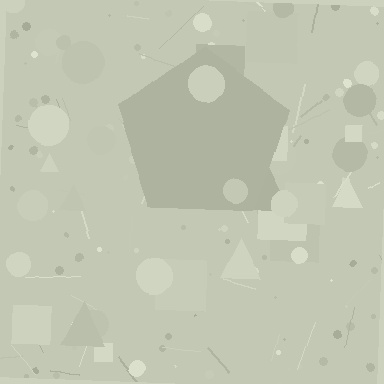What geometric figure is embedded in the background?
A pentagon is embedded in the background.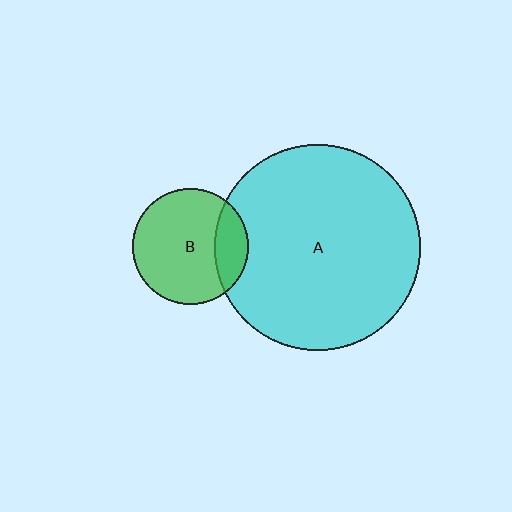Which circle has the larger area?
Circle A (cyan).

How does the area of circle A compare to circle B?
Approximately 3.2 times.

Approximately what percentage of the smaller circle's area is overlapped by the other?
Approximately 20%.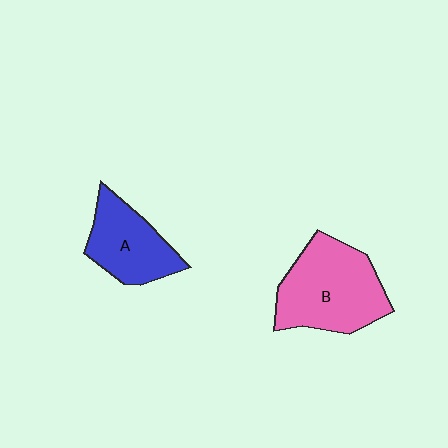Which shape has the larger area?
Shape B (pink).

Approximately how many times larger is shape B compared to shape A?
Approximately 1.4 times.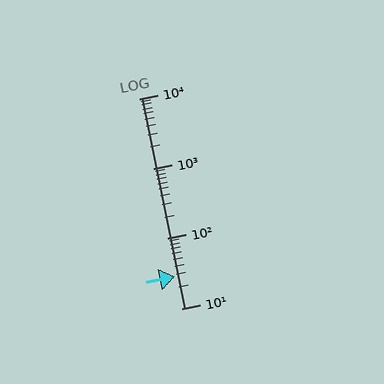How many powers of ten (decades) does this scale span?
The scale spans 3 decades, from 10 to 10000.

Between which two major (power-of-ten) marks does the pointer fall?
The pointer is between 10 and 100.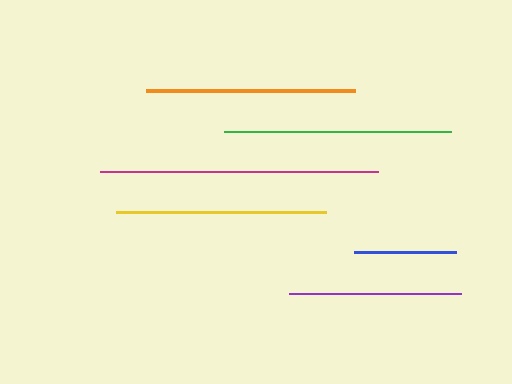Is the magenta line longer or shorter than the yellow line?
The magenta line is longer than the yellow line.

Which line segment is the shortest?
The blue line is the shortest at approximately 102 pixels.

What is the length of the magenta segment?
The magenta segment is approximately 278 pixels long.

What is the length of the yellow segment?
The yellow segment is approximately 210 pixels long.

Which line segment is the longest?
The magenta line is the longest at approximately 278 pixels.